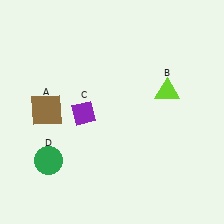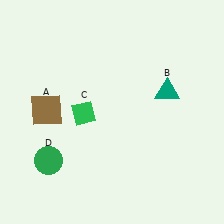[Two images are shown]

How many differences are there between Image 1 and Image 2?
There are 2 differences between the two images.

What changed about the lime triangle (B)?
In Image 1, B is lime. In Image 2, it changed to teal.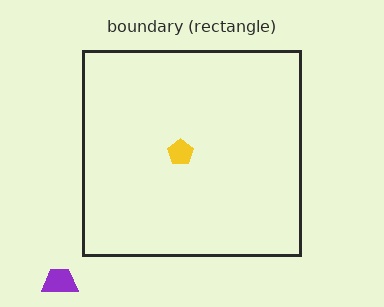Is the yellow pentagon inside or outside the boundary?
Inside.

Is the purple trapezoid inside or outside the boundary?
Outside.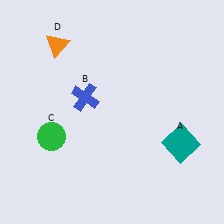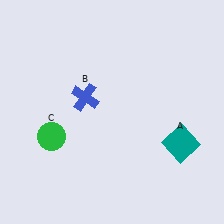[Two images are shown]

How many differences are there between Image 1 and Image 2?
There is 1 difference between the two images.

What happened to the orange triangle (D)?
The orange triangle (D) was removed in Image 2. It was in the top-left area of Image 1.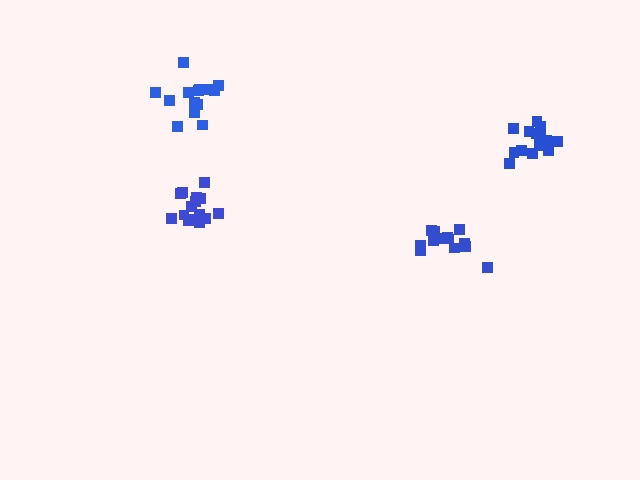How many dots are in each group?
Group 1: 15 dots, Group 2: 15 dots, Group 3: 14 dots, Group 4: 14 dots (58 total).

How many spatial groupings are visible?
There are 4 spatial groupings.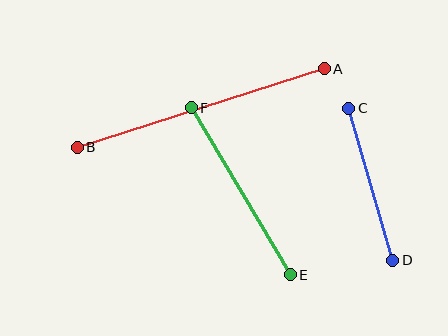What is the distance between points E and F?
The distance is approximately 194 pixels.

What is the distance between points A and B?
The distance is approximately 259 pixels.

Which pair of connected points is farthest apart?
Points A and B are farthest apart.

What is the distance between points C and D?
The distance is approximately 158 pixels.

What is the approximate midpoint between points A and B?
The midpoint is at approximately (201, 108) pixels.